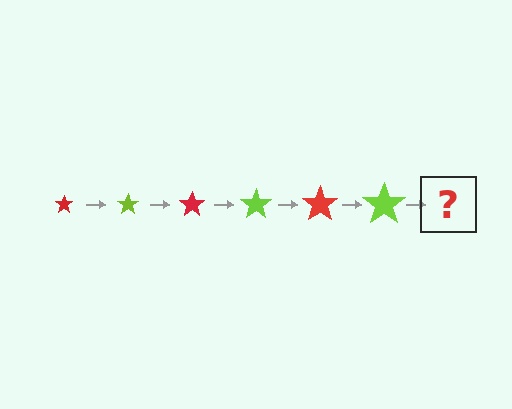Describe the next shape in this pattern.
It should be a red star, larger than the previous one.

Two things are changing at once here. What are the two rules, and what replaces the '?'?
The two rules are that the star grows larger each step and the color cycles through red and lime. The '?' should be a red star, larger than the previous one.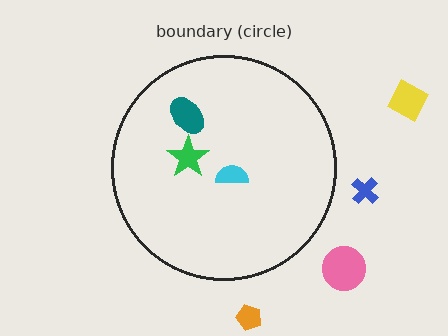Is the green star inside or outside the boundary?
Inside.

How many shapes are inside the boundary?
3 inside, 4 outside.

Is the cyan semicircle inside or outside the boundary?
Inside.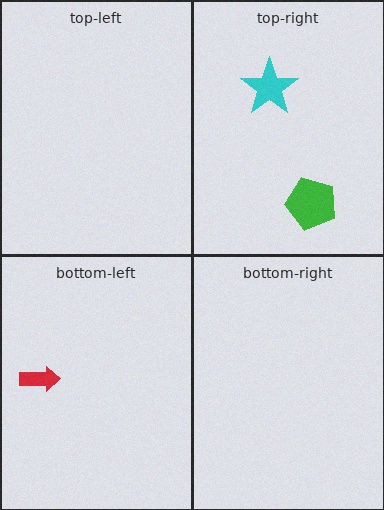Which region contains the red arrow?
The bottom-left region.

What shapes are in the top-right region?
The green pentagon, the cyan star.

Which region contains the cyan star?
The top-right region.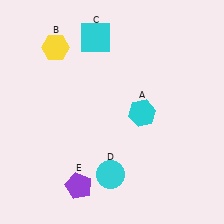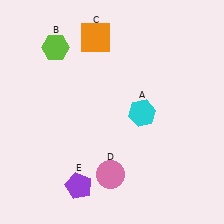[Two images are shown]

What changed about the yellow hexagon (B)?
In Image 1, B is yellow. In Image 2, it changed to lime.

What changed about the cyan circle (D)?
In Image 1, D is cyan. In Image 2, it changed to pink.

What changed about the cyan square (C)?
In Image 1, C is cyan. In Image 2, it changed to orange.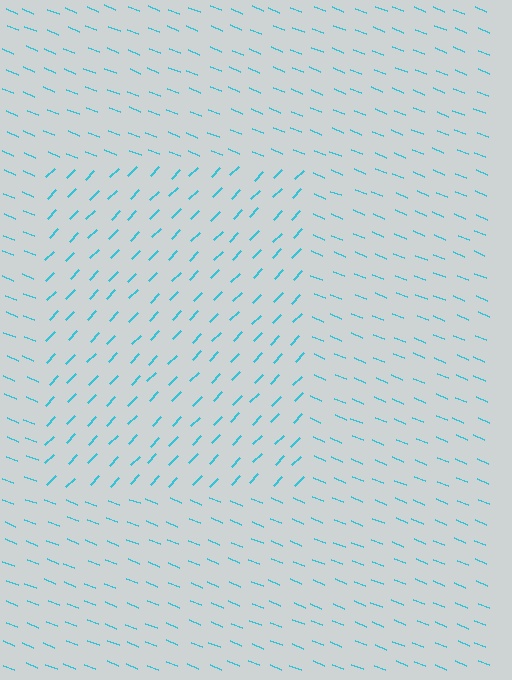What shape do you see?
I see a rectangle.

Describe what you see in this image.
The image is filled with small cyan line segments. A rectangle region in the image has lines oriented differently from the surrounding lines, creating a visible texture boundary.